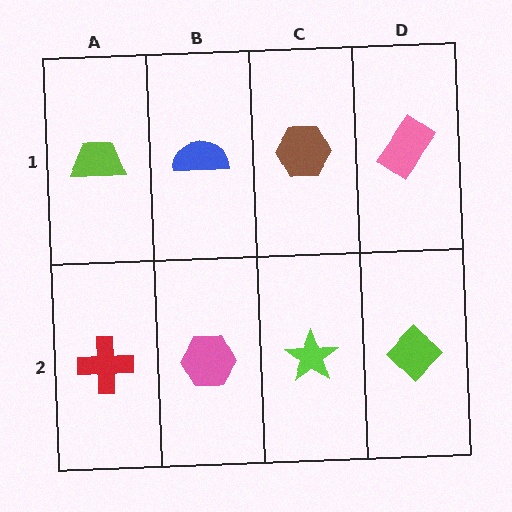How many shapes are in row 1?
4 shapes.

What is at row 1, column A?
A lime trapezoid.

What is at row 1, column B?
A blue semicircle.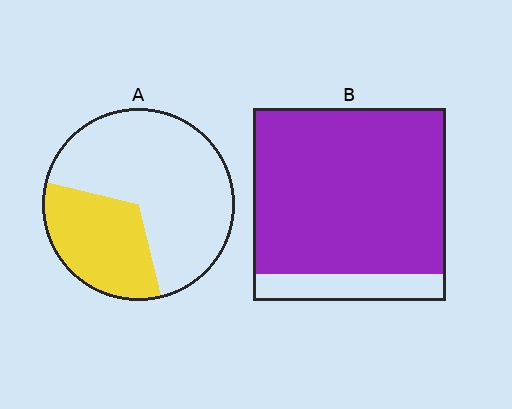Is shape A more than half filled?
No.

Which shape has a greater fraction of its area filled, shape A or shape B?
Shape B.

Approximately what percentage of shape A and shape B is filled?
A is approximately 35% and B is approximately 85%.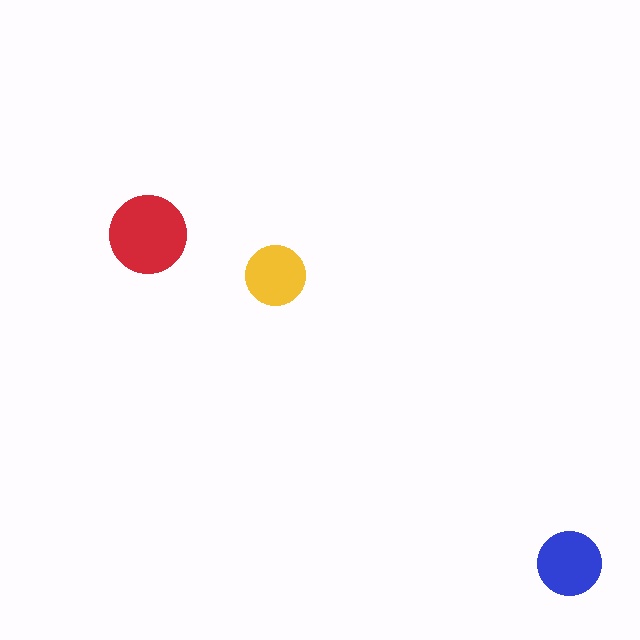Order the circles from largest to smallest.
the red one, the blue one, the yellow one.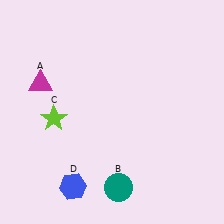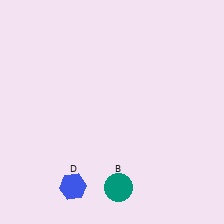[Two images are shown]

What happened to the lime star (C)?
The lime star (C) was removed in Image 2. It was in the bottom-left area of Image 1.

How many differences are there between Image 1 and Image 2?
There are 2 differences between the two images.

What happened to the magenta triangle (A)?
The magenta triangle (A) was removed in Image 2. It was in the top-left area of Image 1.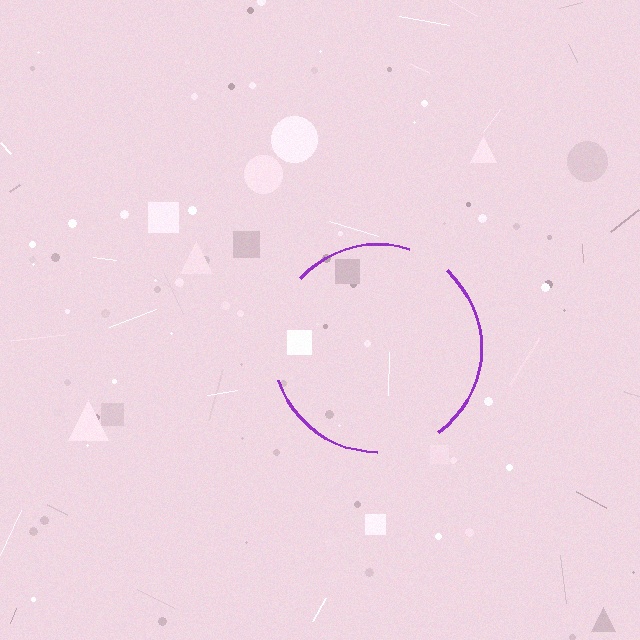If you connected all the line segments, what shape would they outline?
They would outline a circle.